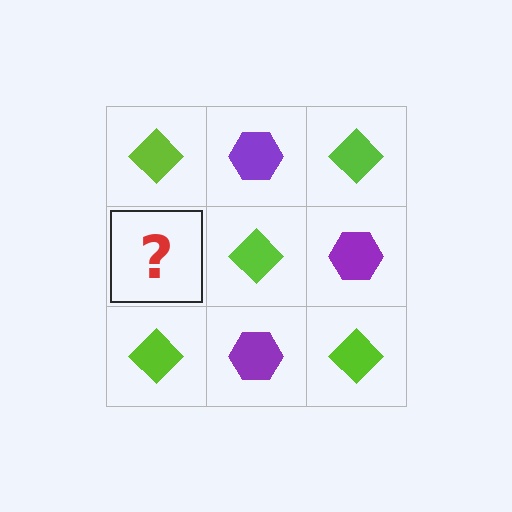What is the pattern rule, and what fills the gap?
The rule is that it alternates lime diamond and purple hexagon in a checkerboard pattern. The gap should be filled with a purple hexagon.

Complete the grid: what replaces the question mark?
The question mark should be replaced with a purple hexagon.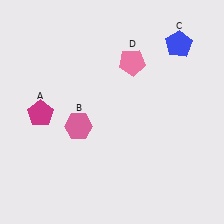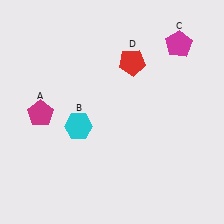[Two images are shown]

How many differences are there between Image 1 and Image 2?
There are 3 differences between the two images.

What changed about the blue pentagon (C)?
In Image 1, C is blue. In Image 2, it changed to magenta.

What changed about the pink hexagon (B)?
In Image 1, B is pink. In Image 2, it changed to cyan.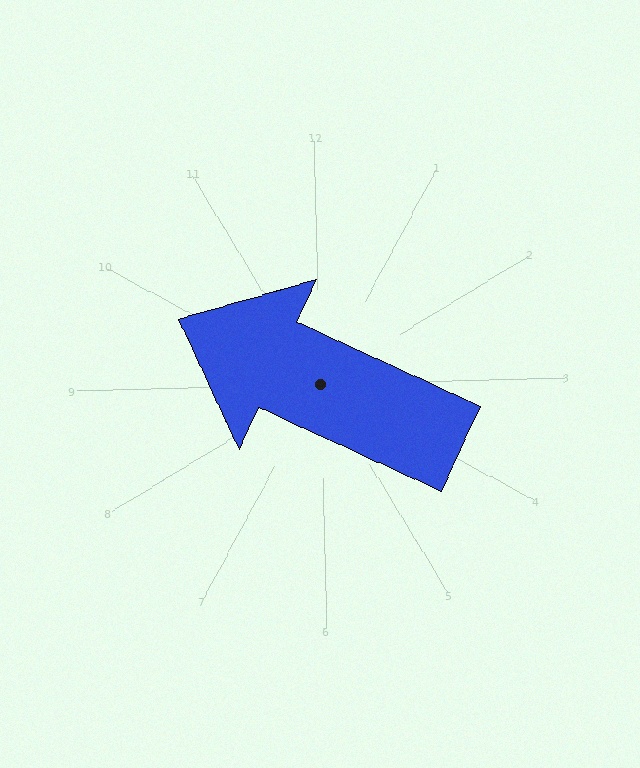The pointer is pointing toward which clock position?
Roughly 10 o'clock.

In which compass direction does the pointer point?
Northwest.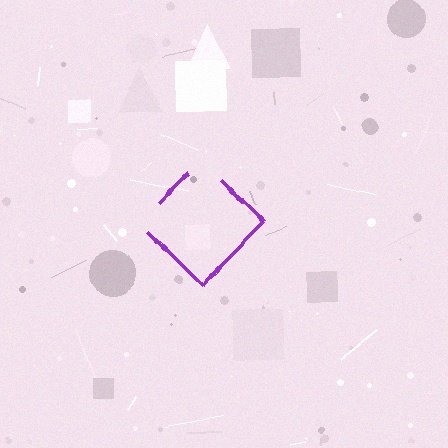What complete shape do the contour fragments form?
The contour fragments form a diamond.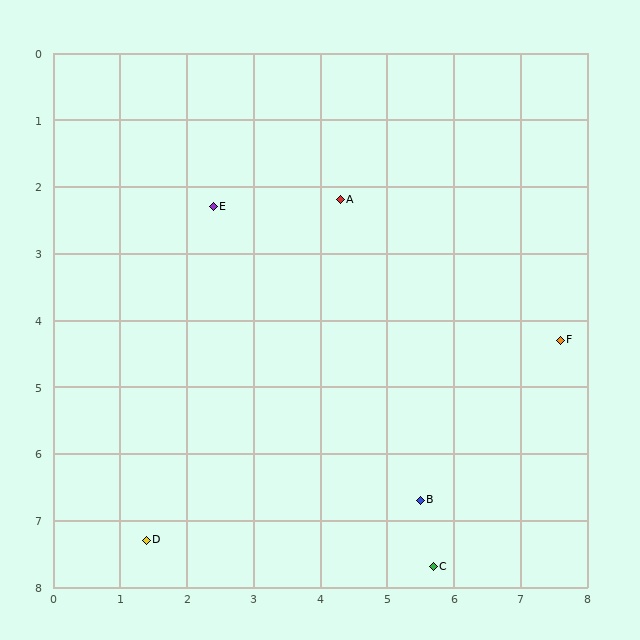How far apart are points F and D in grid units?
Points F and D are about 6.9 grid units apart.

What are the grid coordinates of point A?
Point A is at approximately (4.3, 2.2).